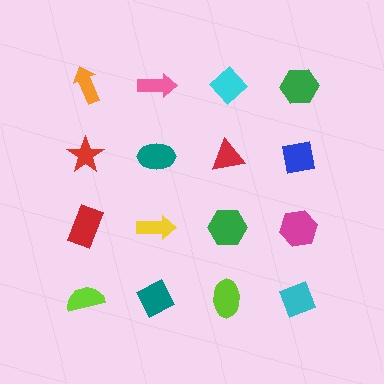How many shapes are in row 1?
4 shapes.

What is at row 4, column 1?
A lime semicircle.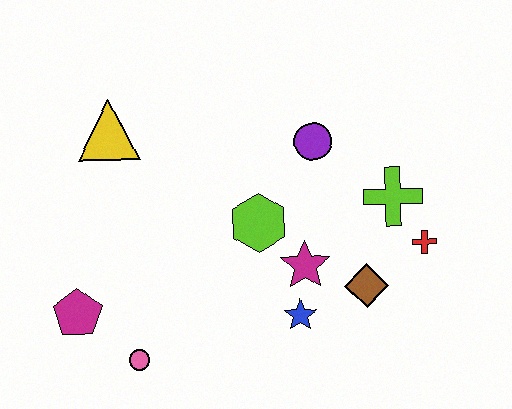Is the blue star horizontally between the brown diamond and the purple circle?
No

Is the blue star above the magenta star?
No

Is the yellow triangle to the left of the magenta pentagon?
No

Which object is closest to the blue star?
The magenta star is closest to the blue star.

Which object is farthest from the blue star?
The yellow triangle is farthest from the blue star.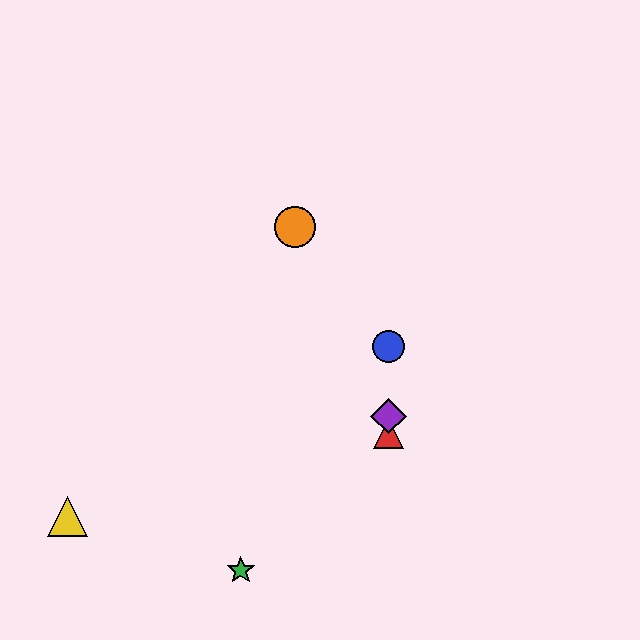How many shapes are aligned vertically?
3 shapes (the red triangle, the blue circle, the purple diamond) are aligned vertically.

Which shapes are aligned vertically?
The red triangle, the blue circle, the purple diamond are aligned vertically.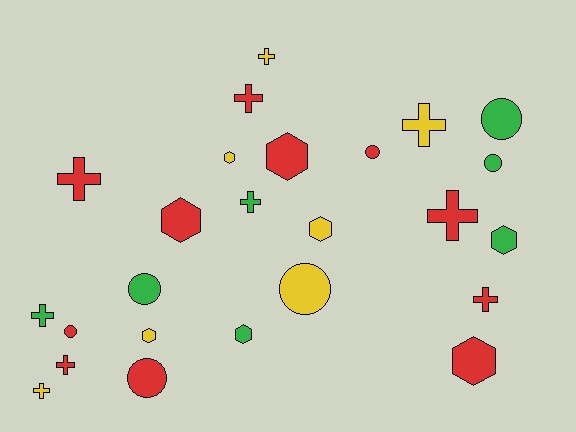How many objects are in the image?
There are 25 objects.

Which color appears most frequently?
Red, with 11 objects.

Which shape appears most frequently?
Cross, with 10 objects.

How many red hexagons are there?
There are 3 red hexagons.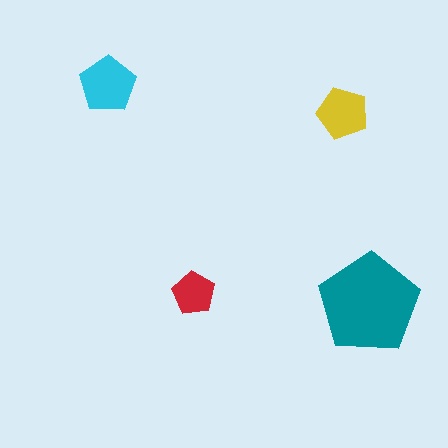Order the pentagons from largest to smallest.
the teal one, the cyan one, the yellow one, the red one.